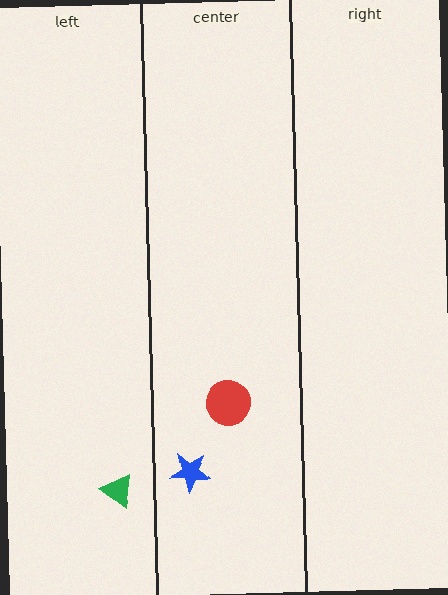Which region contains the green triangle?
The left region.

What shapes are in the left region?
The green triangle.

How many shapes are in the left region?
1.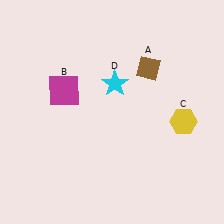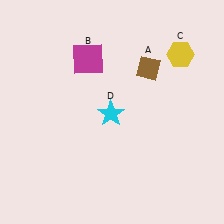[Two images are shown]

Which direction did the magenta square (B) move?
The magenta square (B) moved up.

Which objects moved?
The objects that moved are: the magenta square (B), the yellow hexagon (C), the cyan star (D).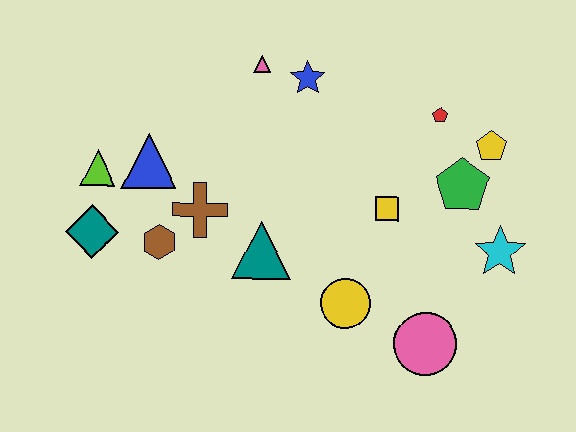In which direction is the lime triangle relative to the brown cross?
The lime triangle is to the left of the brown cross.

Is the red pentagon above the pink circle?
Yes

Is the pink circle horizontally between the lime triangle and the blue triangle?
No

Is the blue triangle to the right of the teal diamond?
Yes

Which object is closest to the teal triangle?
The brown cross is closest to the teal triangle.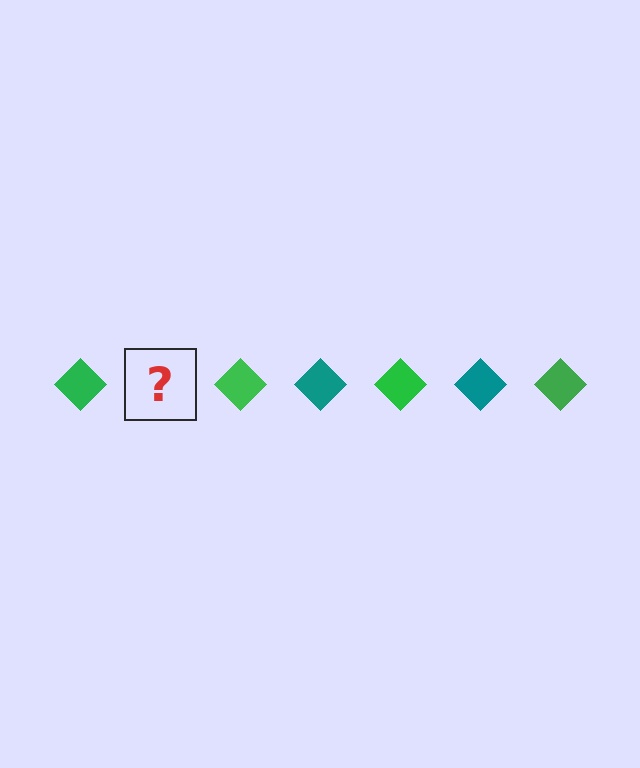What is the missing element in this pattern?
The missing element is a teal diamond.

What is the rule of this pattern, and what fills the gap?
The rule is that the pattern cycles through green, teal diamonds. The gap should be filled with a teal diamond.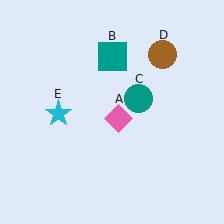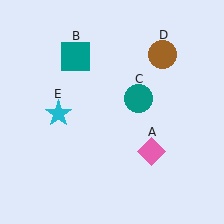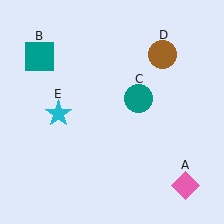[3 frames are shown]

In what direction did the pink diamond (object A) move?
The pink diamond (object A) moved down and to the right.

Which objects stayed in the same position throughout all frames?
Teal circle (object C) and brown circle (object D) and cyan star (object E) remained stationary.